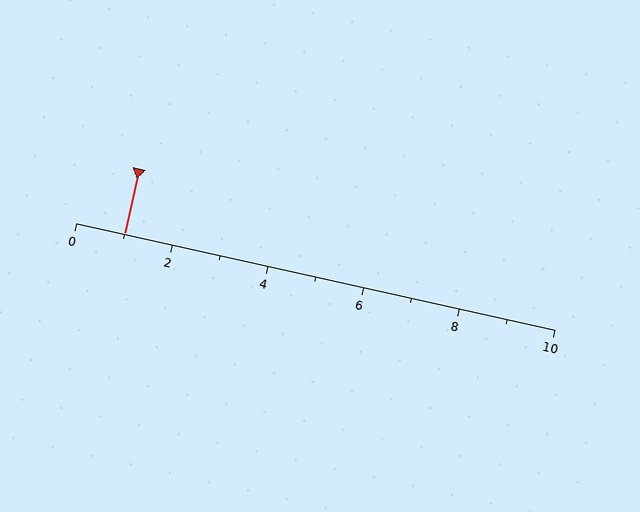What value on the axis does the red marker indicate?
The marker indicates approximately 1.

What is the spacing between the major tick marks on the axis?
The major ticks are spaced 2 apart.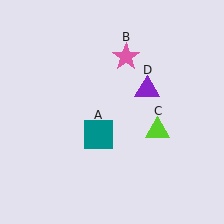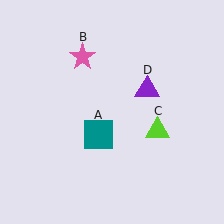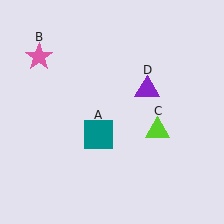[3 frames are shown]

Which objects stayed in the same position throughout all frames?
Teal square (object A) and lime triangle (object C) and purple triangle (object D) remained stationary.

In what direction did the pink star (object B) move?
The pink star (object B) moved left.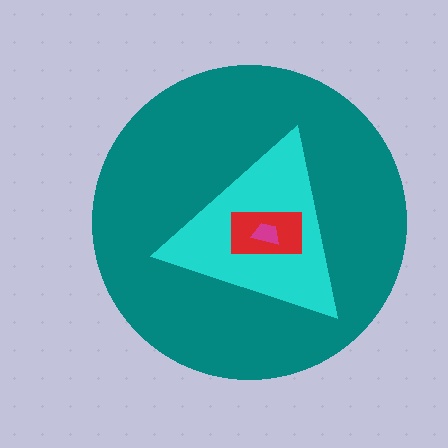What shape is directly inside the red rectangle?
The magenta trapezoid.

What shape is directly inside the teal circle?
The cyan triangle.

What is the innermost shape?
The magenta trapezoid.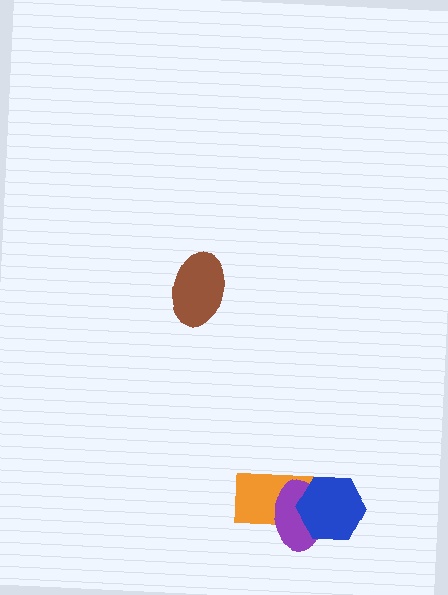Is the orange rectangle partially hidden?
Yes, it is partially covered by another shape.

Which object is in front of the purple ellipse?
The blue hexagon is in front of the purple ellipse.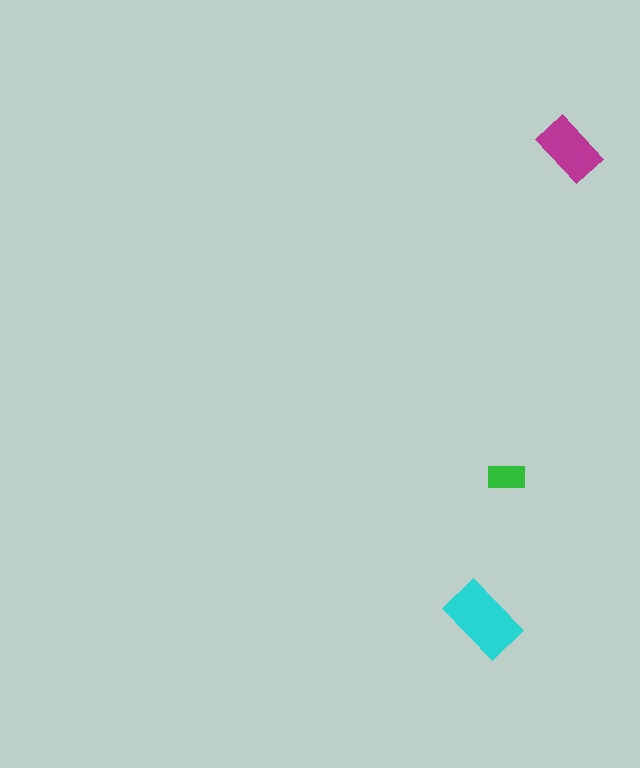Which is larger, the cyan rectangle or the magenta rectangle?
The cyan one.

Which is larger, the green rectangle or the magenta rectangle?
The magenta one.